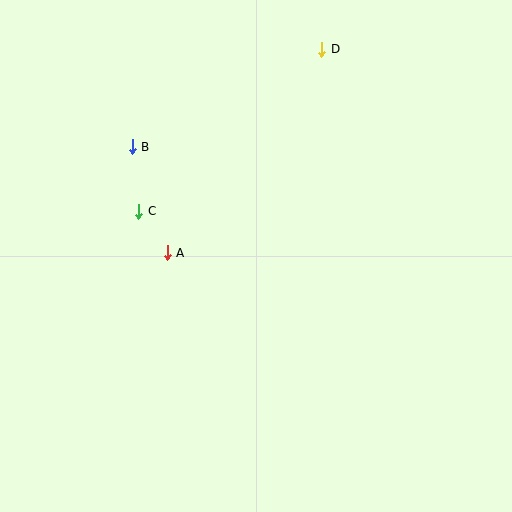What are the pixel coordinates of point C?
Point C is at (139, 211).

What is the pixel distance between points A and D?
The distance between A and D is 255 pixels.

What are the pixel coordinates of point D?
Point D is at (322, 49).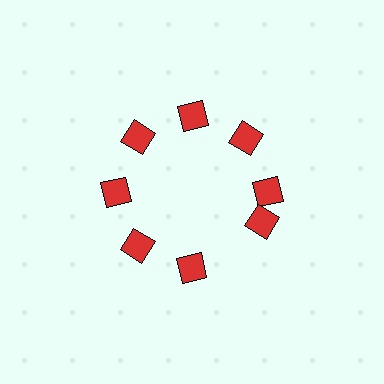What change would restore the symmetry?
The symmetry would be restored by rotating it back into even spacing with its neighbors so that all 8 diamonds sit at equal angles and equal distance from the center.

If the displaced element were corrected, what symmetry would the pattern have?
It would have 8-fold rotational symmetry — the pattern would map onto itself every 45 degrees.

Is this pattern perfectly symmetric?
No. The 8 red diamonds are arranged in a ring, but one element near the 4 o'clock position is rotated out of alignment along the ring, breaking the 8-fold rotational symmetry.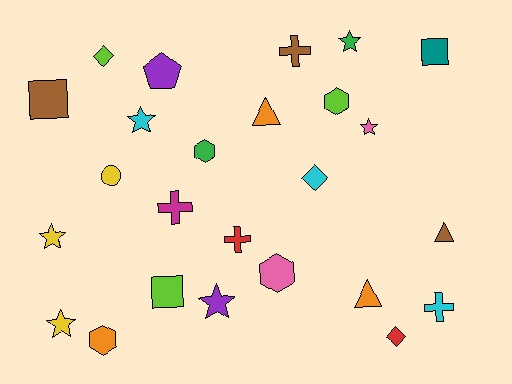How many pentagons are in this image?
There is 1 pentagon.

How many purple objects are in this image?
There are 2 purple objects.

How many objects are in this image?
There are 25 objects.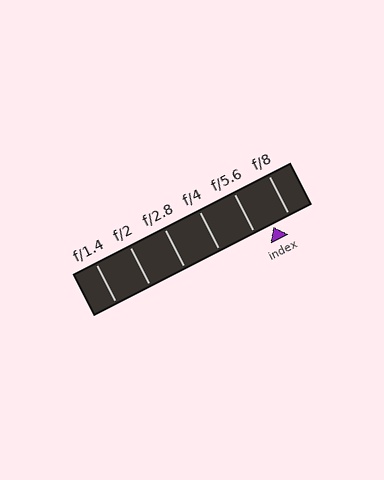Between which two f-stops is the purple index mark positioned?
The index mark is between f/5.6 and f/8.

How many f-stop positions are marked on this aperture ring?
There are 6 f-stop positions marked.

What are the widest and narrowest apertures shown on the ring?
The widest aperture shown is f/1.4 and the narrowest is f/8.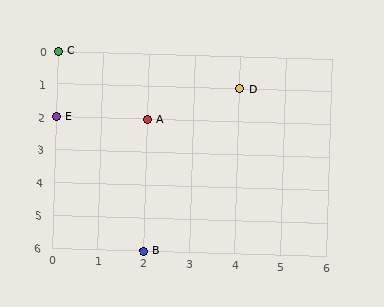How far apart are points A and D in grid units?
Points A and D are 2 columns and 1 row apart (about 2.2 grid units diagonally).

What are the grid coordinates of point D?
Point D is at grid coordinates (4, 1).